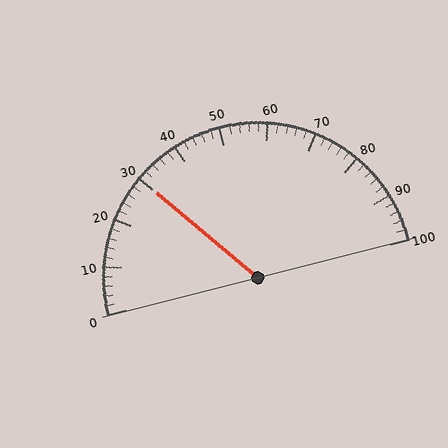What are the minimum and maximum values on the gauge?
The gauge ranges from 0 to 100.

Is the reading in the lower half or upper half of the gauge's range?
The reading is in the lower half of the range (0 to 100).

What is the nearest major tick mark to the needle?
The nearest major tick mark is 30.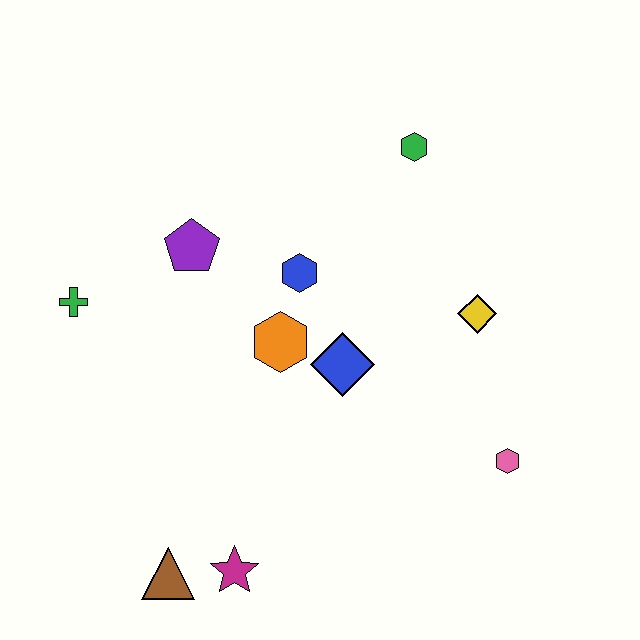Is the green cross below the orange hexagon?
No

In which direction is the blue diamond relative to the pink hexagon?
The blue diamond is to the left of the pink hexagon.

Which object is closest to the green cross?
The purple pentagon is closest to the green cross.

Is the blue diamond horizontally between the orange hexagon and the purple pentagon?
No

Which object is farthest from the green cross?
The pink hexagon is farthest from the green cross.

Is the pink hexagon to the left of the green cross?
No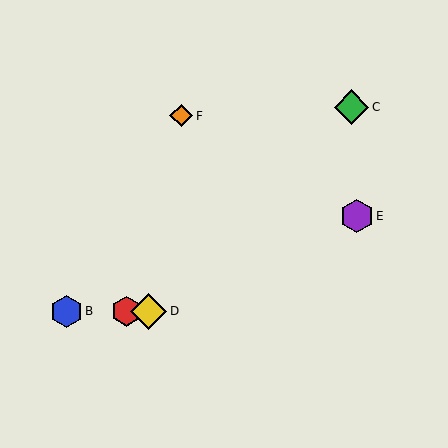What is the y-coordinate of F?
Object F is at y≈116.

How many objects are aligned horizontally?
3 objects (A, B, D) are aligned horizontally.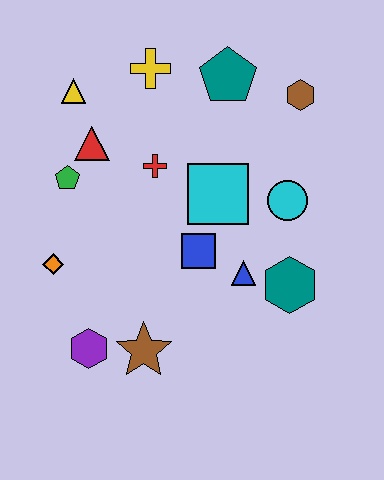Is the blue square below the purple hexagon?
No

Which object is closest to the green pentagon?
The red triangle is closest to the green pentagon.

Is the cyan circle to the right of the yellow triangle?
Yes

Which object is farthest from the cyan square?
The purple hexagon is farthest from the cyan square.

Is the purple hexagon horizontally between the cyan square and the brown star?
No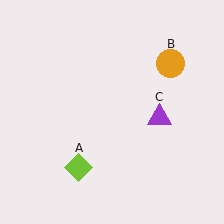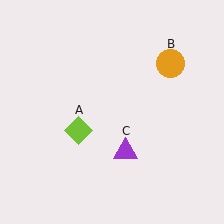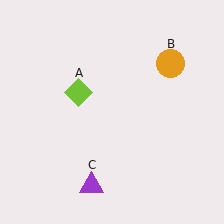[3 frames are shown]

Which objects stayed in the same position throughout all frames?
Orange circle (object B) remained stationary.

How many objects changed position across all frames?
2 objects changed position: lime diamond (object A), purple triangle (object C).